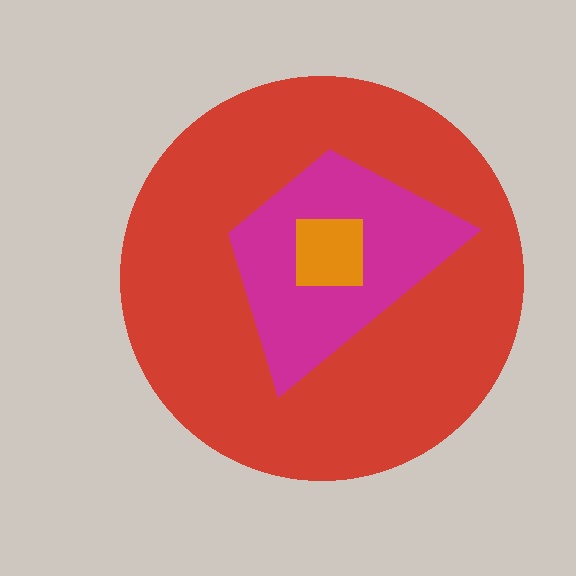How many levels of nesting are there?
3.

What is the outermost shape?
The red circle.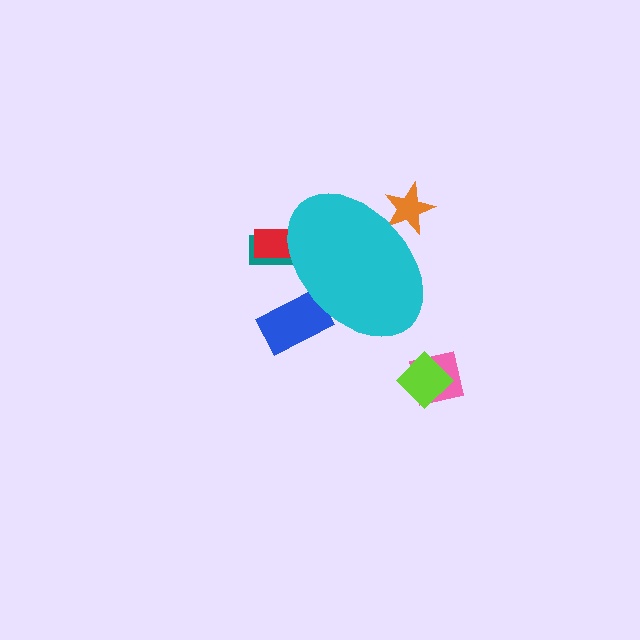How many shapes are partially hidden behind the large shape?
4 shapes are partially hidden.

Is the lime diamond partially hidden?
No, the lime diamond is fully visible.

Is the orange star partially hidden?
Yes, the orange star is partially hidden behind the cyan ellipse.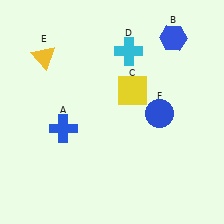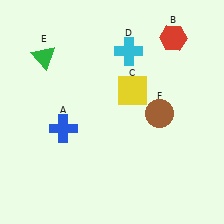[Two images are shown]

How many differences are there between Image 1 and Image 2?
There are 3 differences between the two images.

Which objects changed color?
B changed from blue to red. E changed from yellow to green. F changed from blue to brown.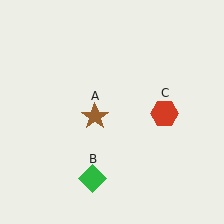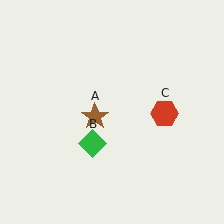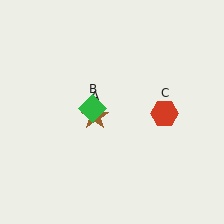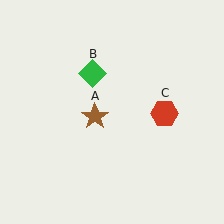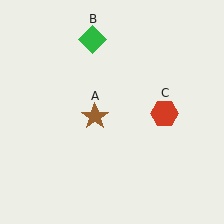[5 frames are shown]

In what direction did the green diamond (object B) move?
The green diamond (object B) moved up.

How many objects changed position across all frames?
1 object changed position: green diamond (object B).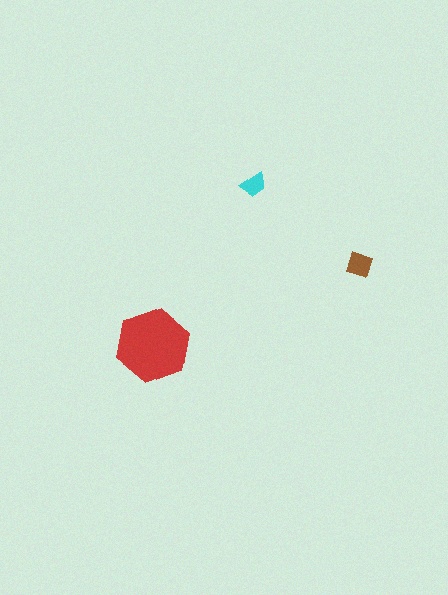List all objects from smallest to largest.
The cyan trapezoid, the brown diamond, the red hexagon.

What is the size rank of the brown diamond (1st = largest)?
2nd.